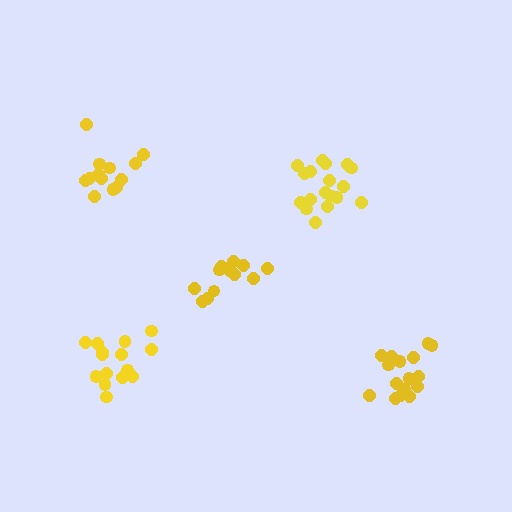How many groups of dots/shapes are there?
There are 5 groups.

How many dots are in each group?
Group 1: 17 dots, Group 2: 13 dots, Group 3: 18 dots, Group 4: 13 dots, Group 5: 15 dots (76 total).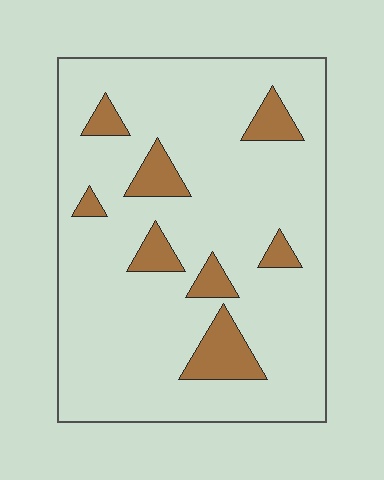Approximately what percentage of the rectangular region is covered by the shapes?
Approximately 15%.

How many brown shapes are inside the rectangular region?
8.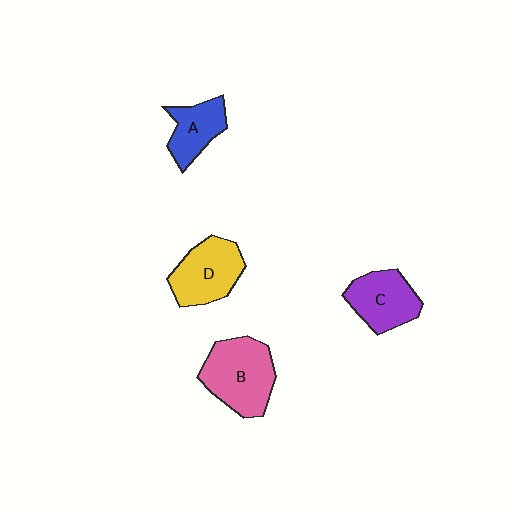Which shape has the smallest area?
Shape A (blue).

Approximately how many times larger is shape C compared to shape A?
Approximately 1.3 times.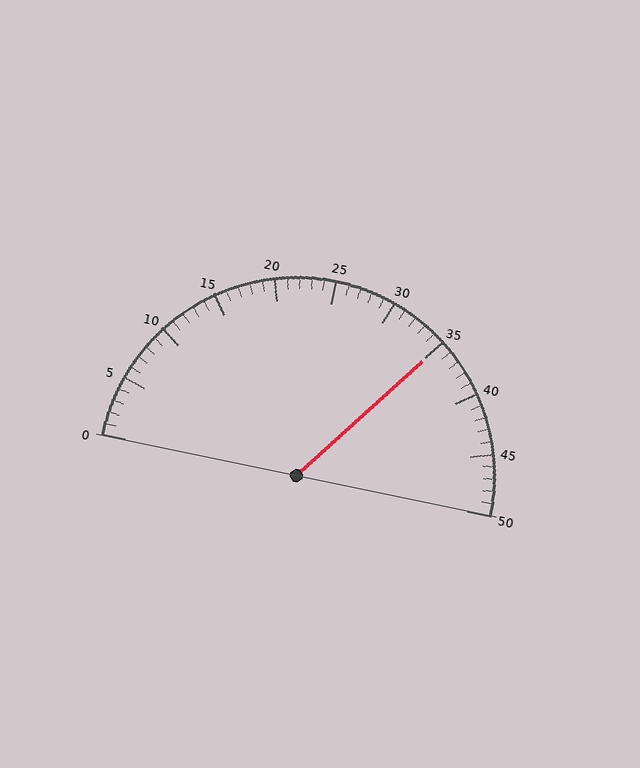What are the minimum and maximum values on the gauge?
The gauge ranges from 0 to 50.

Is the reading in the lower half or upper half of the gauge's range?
The reading is in the upper half of the range (0 to 50).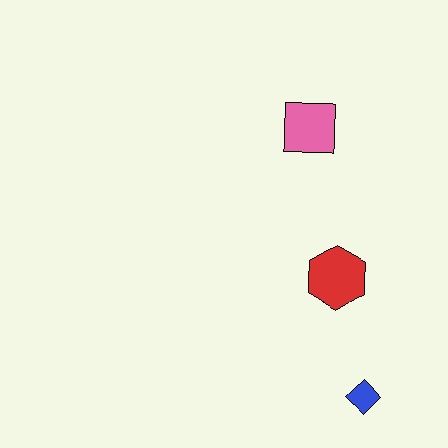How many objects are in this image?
There are 3 objects.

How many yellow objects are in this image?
There are no yellow objects.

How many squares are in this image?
There is 1 square.